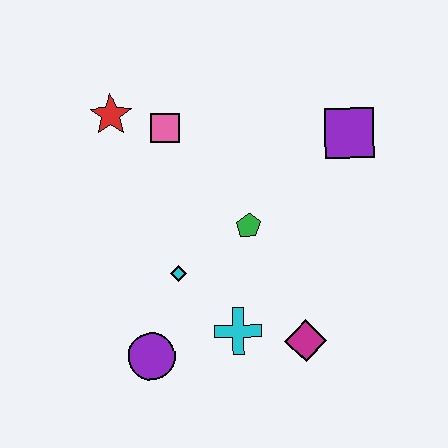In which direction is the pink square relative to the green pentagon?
The pink square is above the green pentagon.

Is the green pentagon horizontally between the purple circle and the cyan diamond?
No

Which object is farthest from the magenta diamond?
The red star is farthest from the magenta diamond.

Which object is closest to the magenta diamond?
The cyan cross is closest to the magenta diamond.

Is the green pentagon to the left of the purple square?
Yes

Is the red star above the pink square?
Yes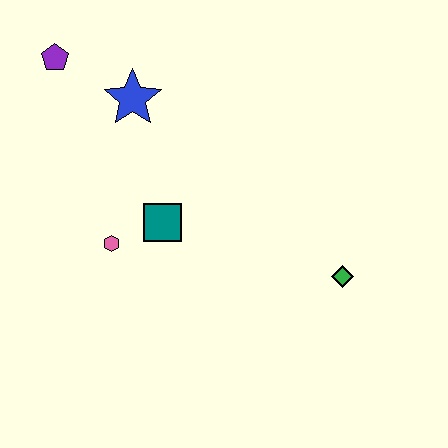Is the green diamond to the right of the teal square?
Yes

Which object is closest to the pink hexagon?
The teal square is closest to the pink hexagon.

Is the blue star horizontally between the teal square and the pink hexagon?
Yes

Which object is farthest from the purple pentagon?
The green diamond is farthest from the purple pentagon.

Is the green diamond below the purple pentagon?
Yes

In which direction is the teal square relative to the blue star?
The teal square is below the blue star.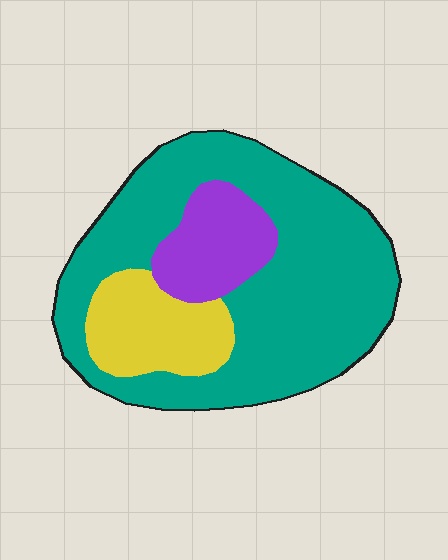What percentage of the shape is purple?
Purple covers about 15% of the shape.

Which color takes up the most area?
Teal, at roughly 70%.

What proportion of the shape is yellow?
Yellow takes up less than a quarter of the shape.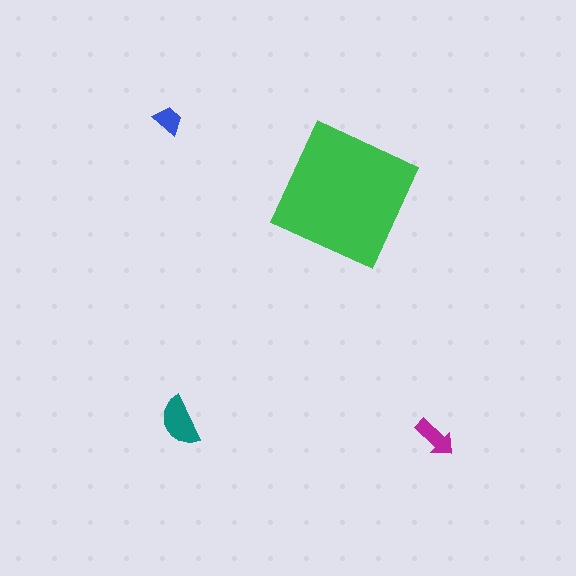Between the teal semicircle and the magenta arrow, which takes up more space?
The teal semicircle.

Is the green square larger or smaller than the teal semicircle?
Larger.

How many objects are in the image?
There are 4 objects in the image.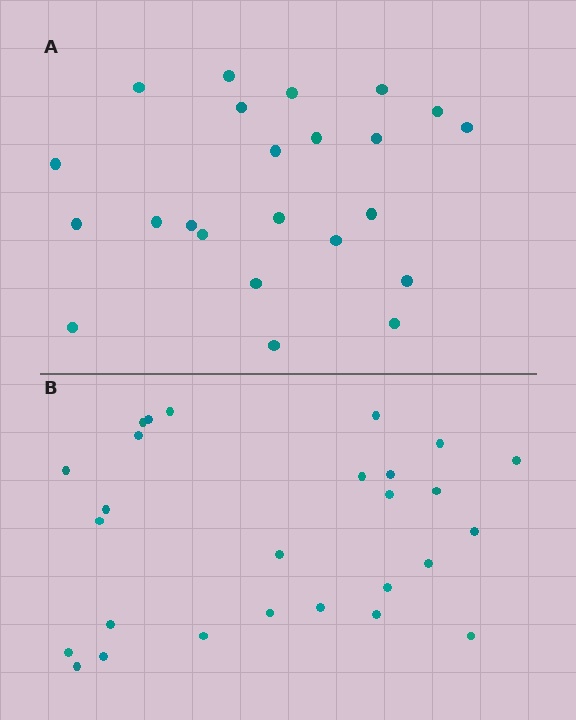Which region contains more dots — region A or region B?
Region B (the bottom region) has more dots.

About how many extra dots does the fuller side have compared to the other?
Region B has about 4 more dots than region A.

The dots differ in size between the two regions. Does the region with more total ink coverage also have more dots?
No. Region A has more total ink coverage because its dots are larger, but region B actually contains more individual dots. Total area can be misleading — the number of items is what matters here.